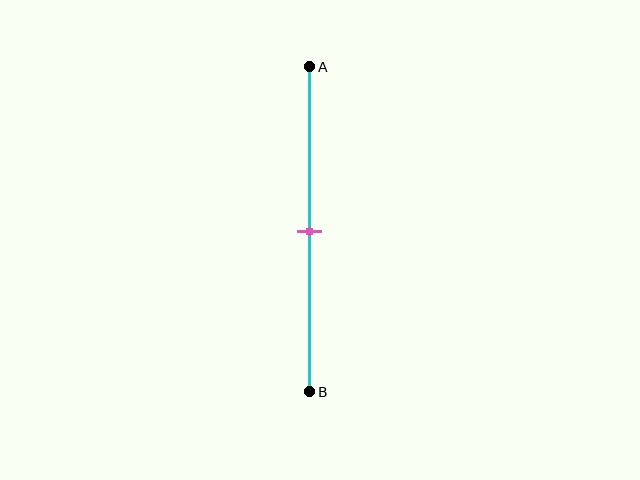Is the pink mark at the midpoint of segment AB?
Yes, the mark is approximately at the midpoint.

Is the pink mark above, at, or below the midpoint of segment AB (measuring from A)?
The pink mark is approximately at the midpoint of segment AB.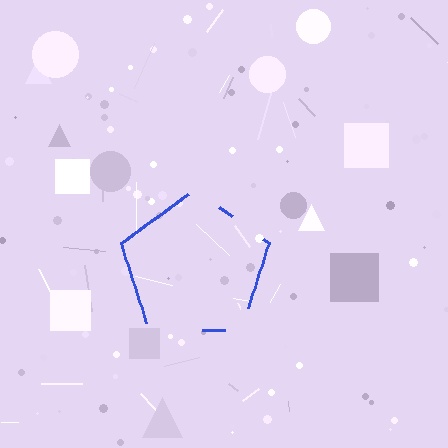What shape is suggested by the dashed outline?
The dashed outline suggests a pentagon.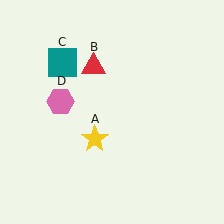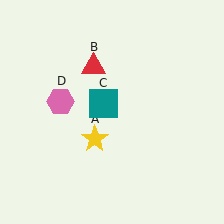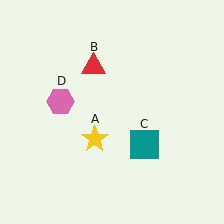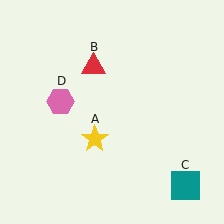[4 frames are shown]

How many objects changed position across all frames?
1 object changed position: teal square (object C).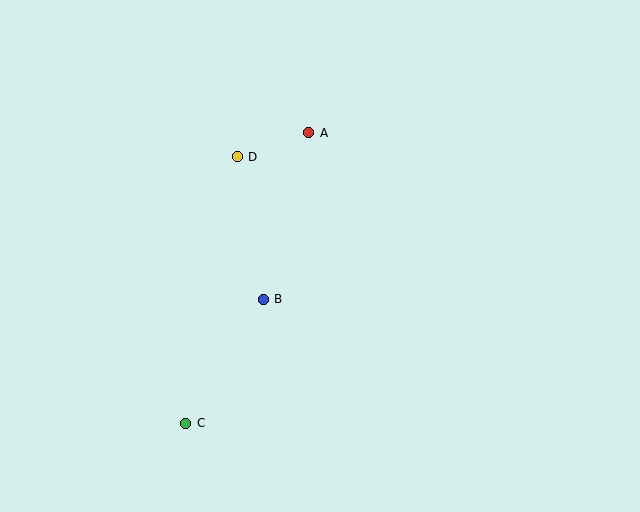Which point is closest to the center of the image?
Point B at (263, 299) is closest to the center.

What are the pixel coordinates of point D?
Point D is at (237, 157).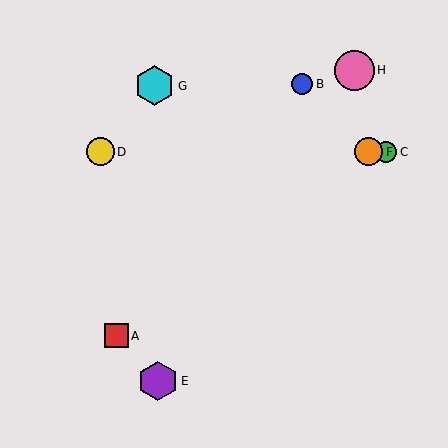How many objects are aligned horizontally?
3 objects (C, D, F) are aligned horizontally.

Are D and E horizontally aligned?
No, D is at y≈152 and E is at y≈381.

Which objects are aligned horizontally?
Objects C, D, F are aligned horizontally.